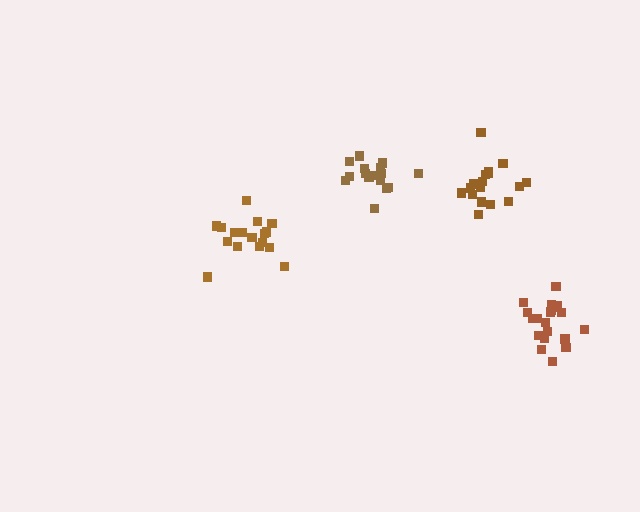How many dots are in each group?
Group 1: 17 dots, Group 2: 17 dots, Group 3: 17 dots, Group 4: 20 dots (71 total).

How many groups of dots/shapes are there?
There are 4 groups.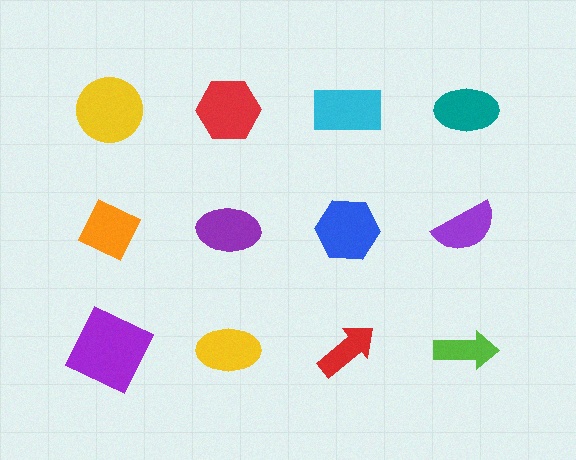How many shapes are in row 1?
4 shapes.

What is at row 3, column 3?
A red arrow.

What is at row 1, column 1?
A yellow circle.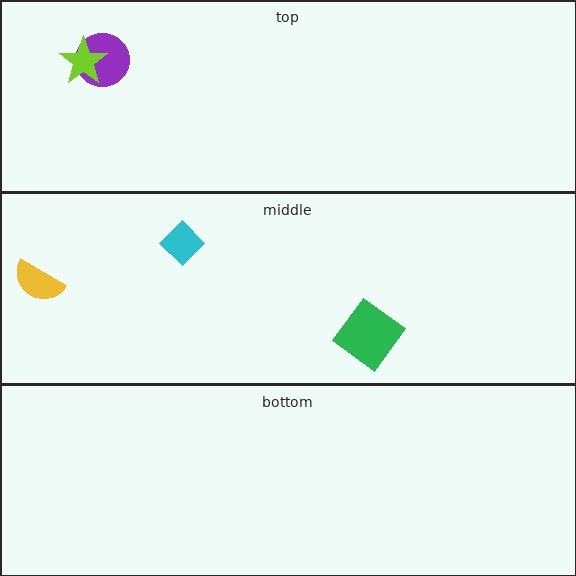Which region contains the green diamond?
The middle region.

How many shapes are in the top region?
2.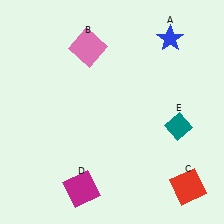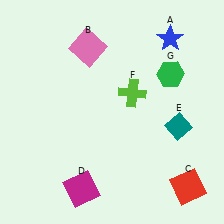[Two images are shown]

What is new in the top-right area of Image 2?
A green hexagon (G) was added in the top-right area of Image 2.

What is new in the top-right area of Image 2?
A lime cross (F) was added in the top-right area of Image 2.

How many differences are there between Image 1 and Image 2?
There are 2 differences between the two images.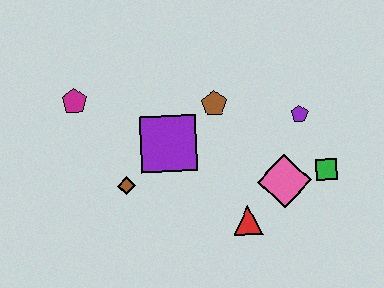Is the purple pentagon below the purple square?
No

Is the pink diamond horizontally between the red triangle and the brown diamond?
No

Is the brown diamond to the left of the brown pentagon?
Yes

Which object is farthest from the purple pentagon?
The magenta pentagon is farthest from the purple pentagon.